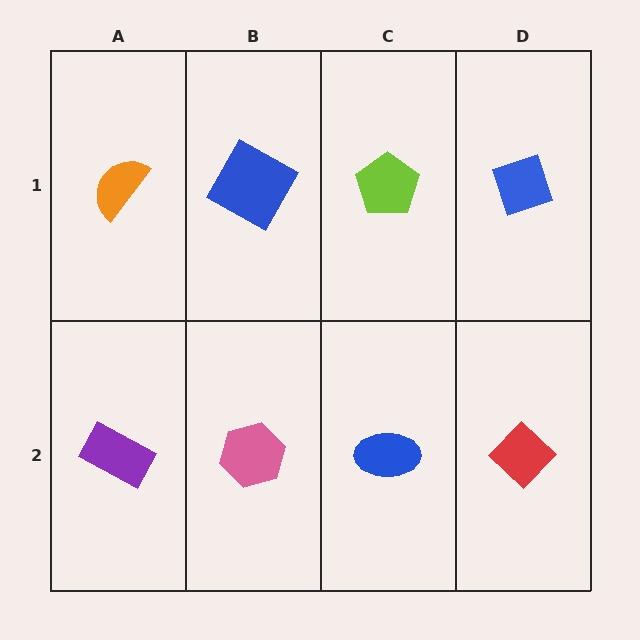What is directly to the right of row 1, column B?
A lime pentagon.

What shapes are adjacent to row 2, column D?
A blue diamond (row 1, column D), a blue ellipse (row 2, column C).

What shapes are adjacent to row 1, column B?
A pink hexagon (row 2, column B), an orange semicircle (row 1, column A), a lime pentagon (row 1, column C).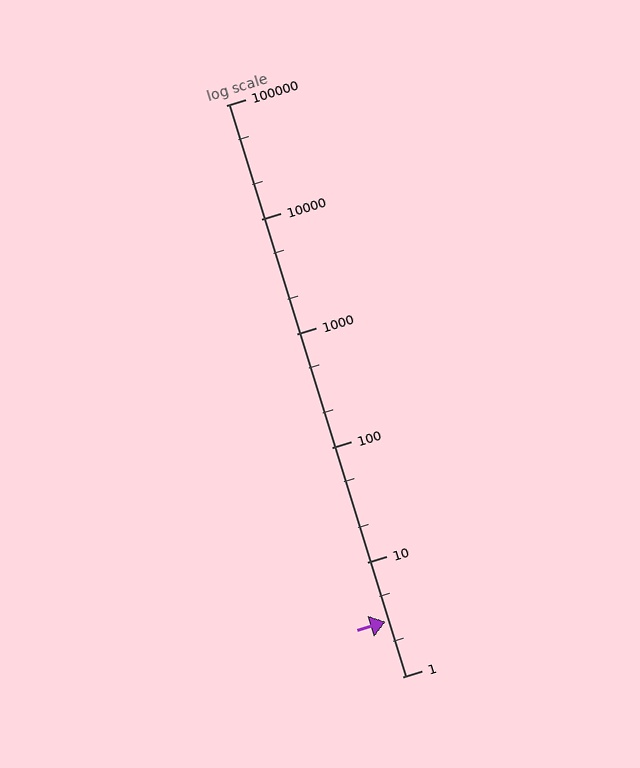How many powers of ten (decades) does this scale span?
The scale spans 5 decades, from 1 to 100000.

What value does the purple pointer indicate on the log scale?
The pointer indicates approximately 3.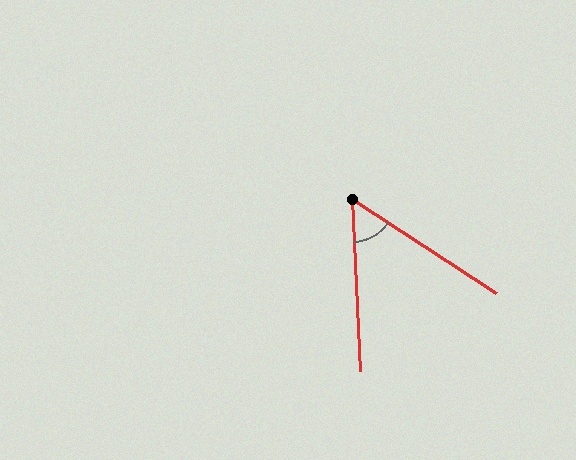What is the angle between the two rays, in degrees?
Approximately 54 degrees.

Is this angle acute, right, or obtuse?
It is acute.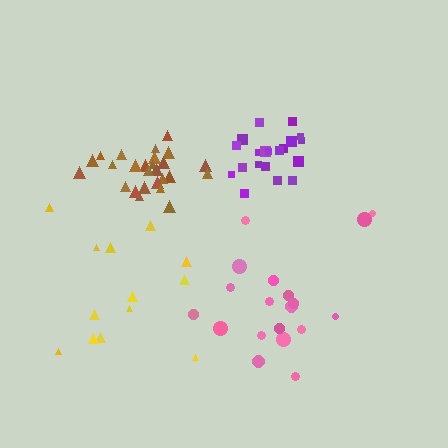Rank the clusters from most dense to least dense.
brown, purple, pink, yellow.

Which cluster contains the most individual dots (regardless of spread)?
Brown (26).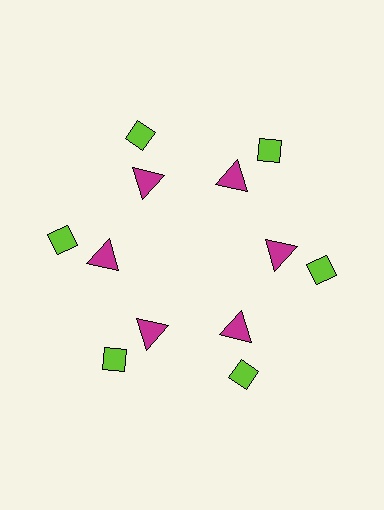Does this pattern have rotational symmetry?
Yes, this pattern has 6-fold rotational symmetry. It looks the same after rotating 60 degrees around the center.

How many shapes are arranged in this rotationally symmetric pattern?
There are 12 shapes, arranged in 6 groups of 2.